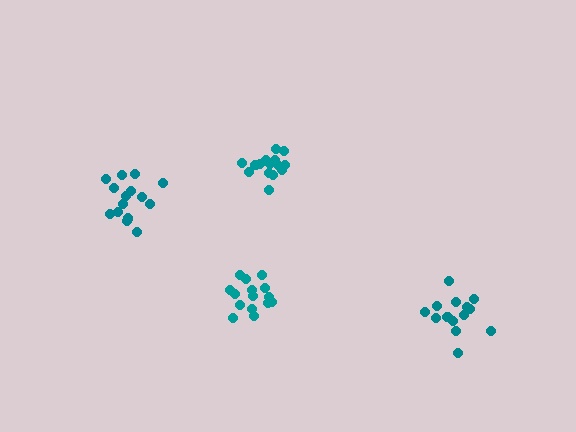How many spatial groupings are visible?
There are 4 spatial groupings.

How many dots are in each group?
Group 1: 16 dots, Group 2: 15 dots, Group 3: 14 dots, Group 4: 15 dots (60 total).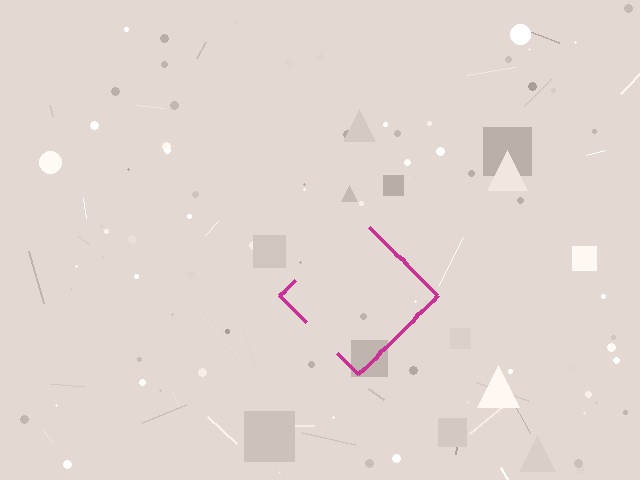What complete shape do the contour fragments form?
The contour fragments form a diamond.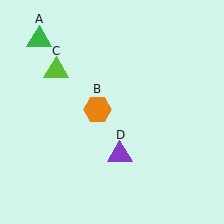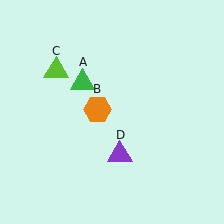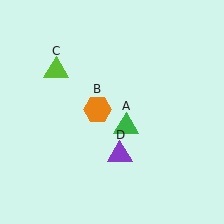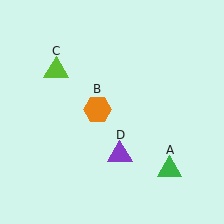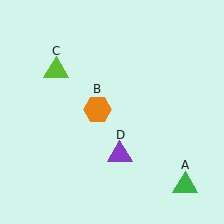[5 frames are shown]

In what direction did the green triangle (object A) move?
The green triangle (object A) moved down and to the right.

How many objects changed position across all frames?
1 object changed position: green triangle (object A).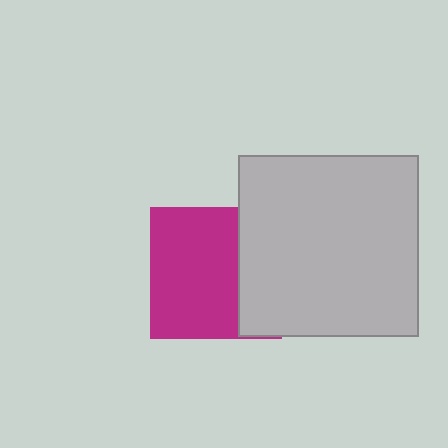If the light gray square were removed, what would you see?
You would see the complete magenta square.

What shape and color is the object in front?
The object in front is a light gray square.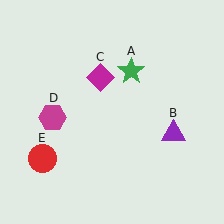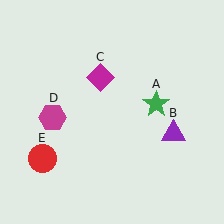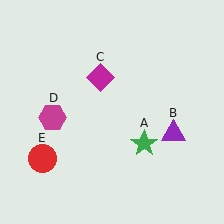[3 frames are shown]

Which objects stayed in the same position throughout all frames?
Purple triangle (object B) and magenta diamond (object C) and magenta hexagon (object D) and red circle (object E) remained stationary.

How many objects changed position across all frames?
1 object changed position: green star (object A).